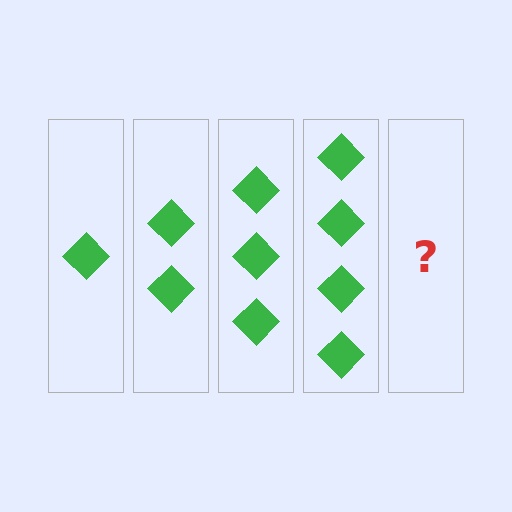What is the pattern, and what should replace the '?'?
The pattern is that each step adds one more diamond. The '?' should be 5 diamonds.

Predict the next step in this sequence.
The next step is 5 diamonds.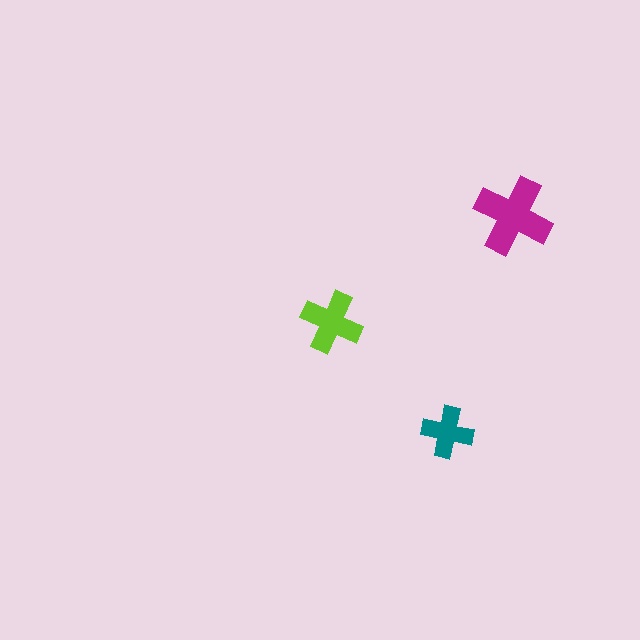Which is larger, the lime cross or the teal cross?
The lime one.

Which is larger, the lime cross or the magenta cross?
The magenta one.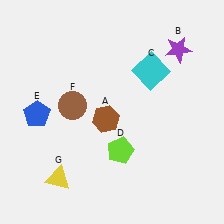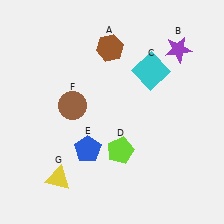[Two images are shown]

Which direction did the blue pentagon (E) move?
The blue pentagon (E) moved right.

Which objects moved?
The objects that moved are: the brown hexagon (A), the blue pentagon (E).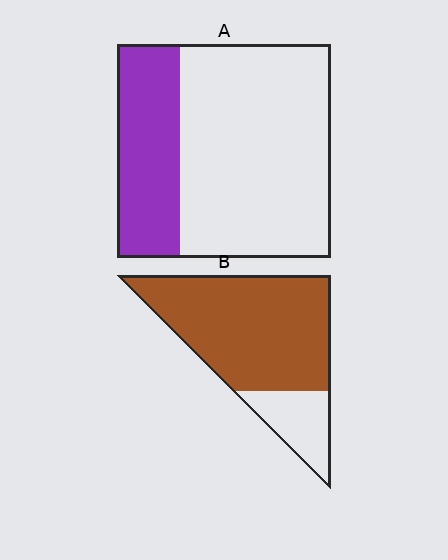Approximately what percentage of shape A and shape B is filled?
A is approximately 30% and B is approximately 80%.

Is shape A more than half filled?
No.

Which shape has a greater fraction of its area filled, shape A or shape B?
Shape B.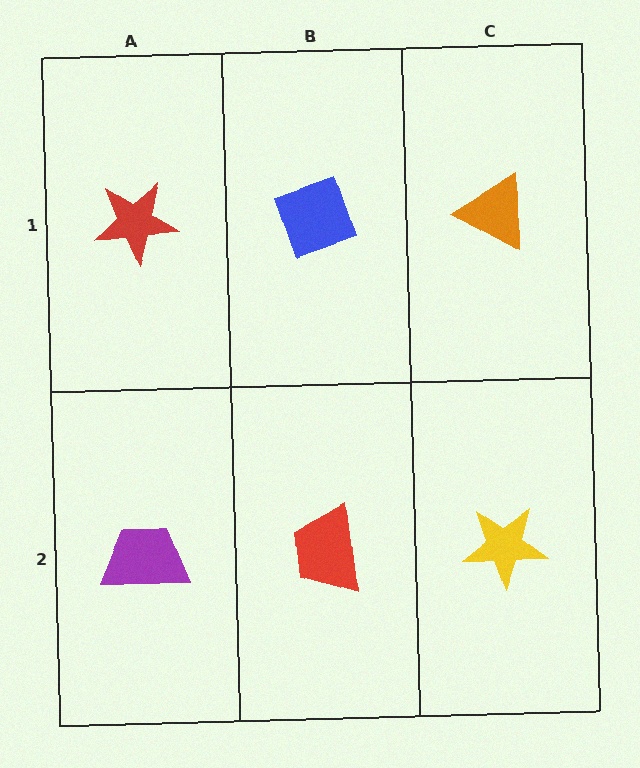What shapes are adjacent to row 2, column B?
A blue diamond (row 1, column B), a purple trapezoid (row 2, column A), a yellow star (row 2, column C).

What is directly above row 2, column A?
A red star.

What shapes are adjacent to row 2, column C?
An orange triangle (row 1, column C), a red trapezoid (row 2, column B).